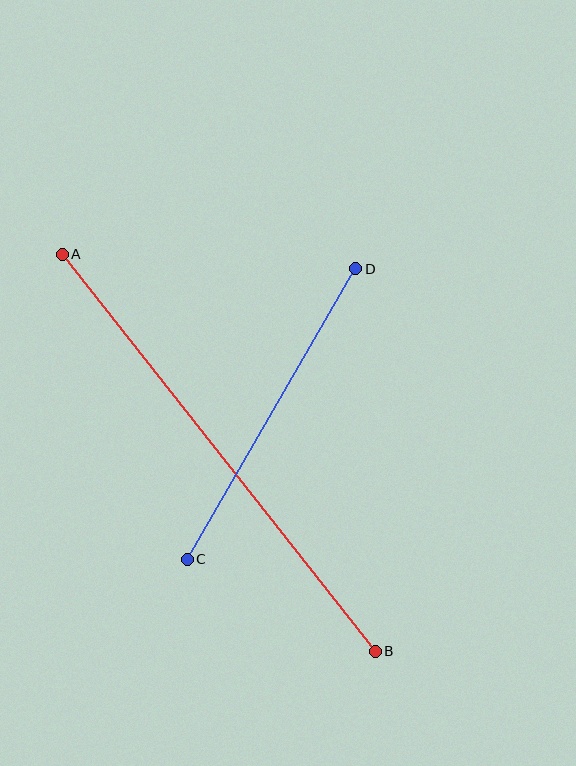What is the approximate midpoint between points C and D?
The midpoint is at approximately (272, 414) pixels.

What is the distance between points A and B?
The distance is approximately 505 pixels.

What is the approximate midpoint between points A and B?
The midpoint is at approximately (219, 453) pixels.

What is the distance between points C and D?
The distance is approximately 336 pixels.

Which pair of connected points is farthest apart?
Points A and B are farthest apart.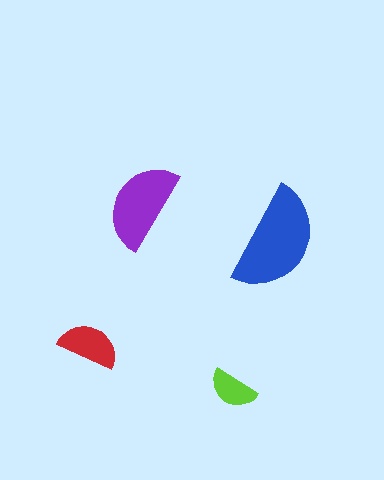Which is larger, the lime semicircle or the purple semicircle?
The purple one.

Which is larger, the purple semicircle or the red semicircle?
The purple one.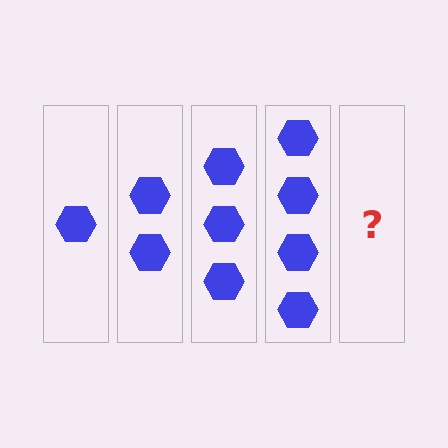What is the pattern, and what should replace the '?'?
The pattern is that each step adds one more hexagon. The '?' should be 5 hexagons.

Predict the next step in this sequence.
The next step is 5 hexagons.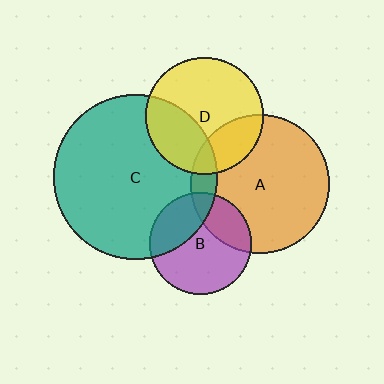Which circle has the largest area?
Circle C (teal).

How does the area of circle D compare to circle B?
Approximately 1.3 times.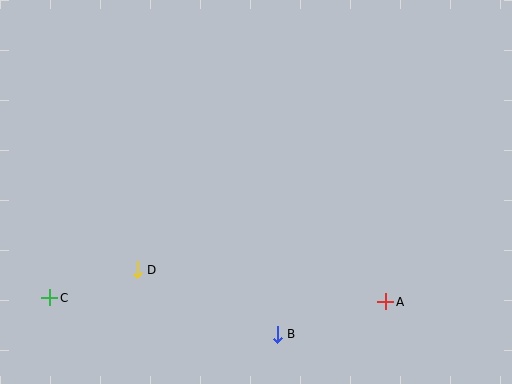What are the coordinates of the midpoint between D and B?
The midpoint between D and B is at (207, 302).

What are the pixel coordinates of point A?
Point A is at (386, 302).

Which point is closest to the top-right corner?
Point A is closest to the top-right corner.